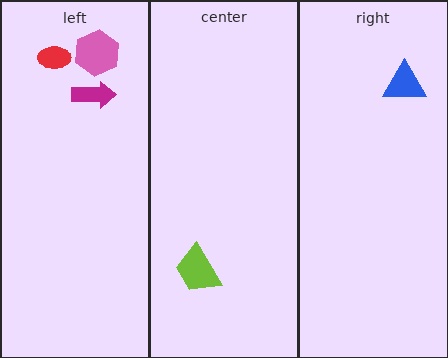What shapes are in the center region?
The lime trapezoid.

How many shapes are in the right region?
1.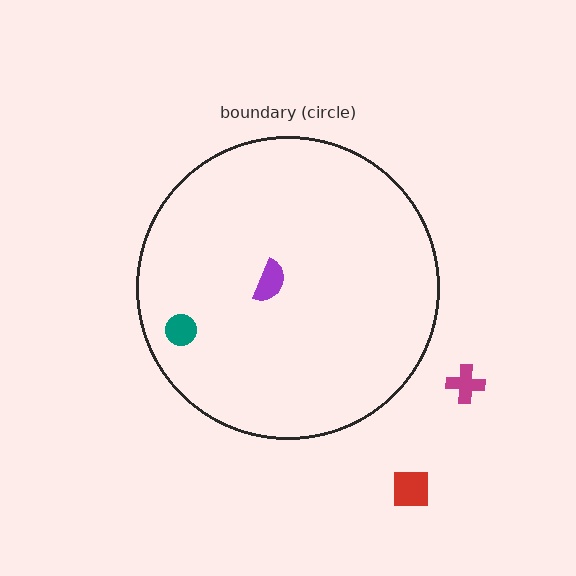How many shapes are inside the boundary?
2 inside, 2 outside.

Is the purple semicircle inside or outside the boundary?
Inside.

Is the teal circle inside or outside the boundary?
Inside.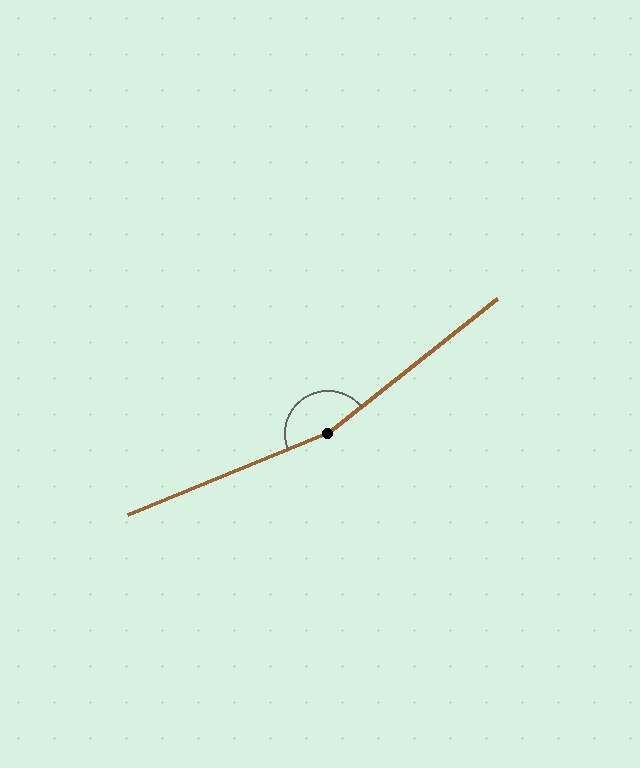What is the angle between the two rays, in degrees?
Approximately 164 degrees.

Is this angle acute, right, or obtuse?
It is obtuse.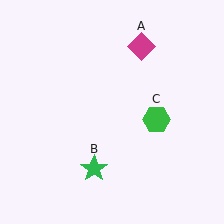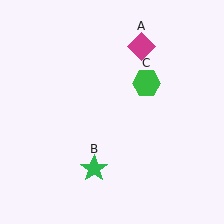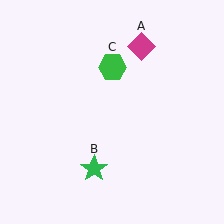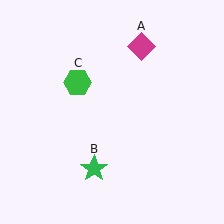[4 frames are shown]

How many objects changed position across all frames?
1 object changed position: green hexagon (object C).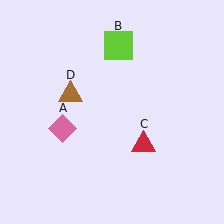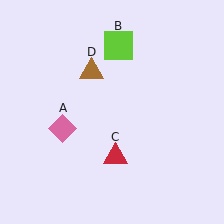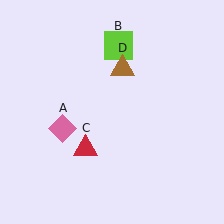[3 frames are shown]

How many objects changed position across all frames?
2 objects changed position: red triangle (object C), brown triangle (object D).